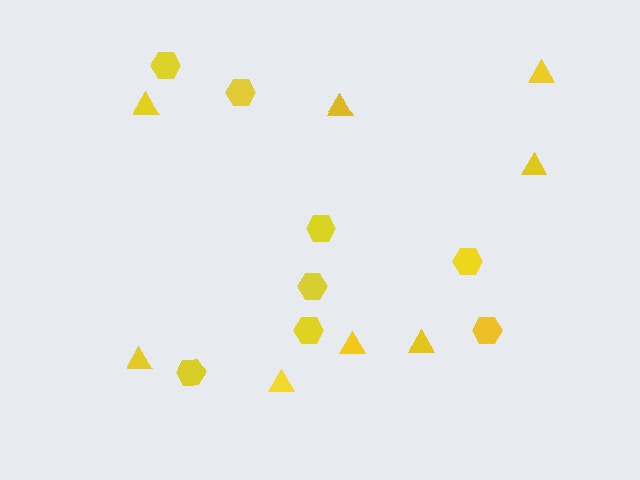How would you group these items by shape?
There are 2 groups: one group of triangles (8) and one group of hexagons (8).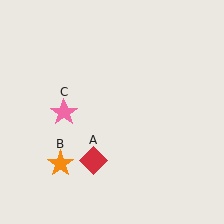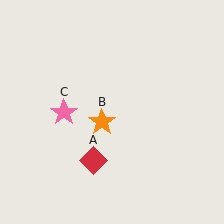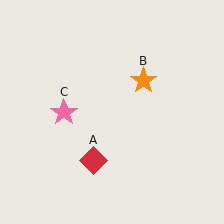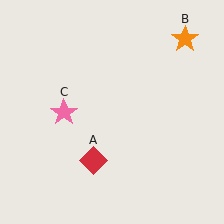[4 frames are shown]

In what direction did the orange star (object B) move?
The orange star (object B) moved up and to the right.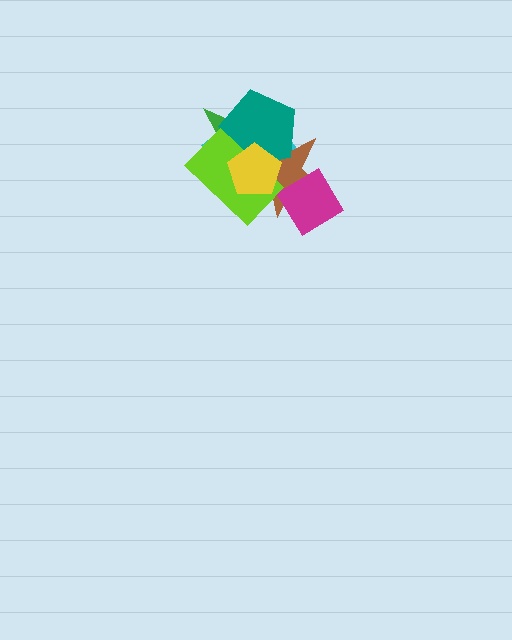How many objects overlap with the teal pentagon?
5 objects overlap with the teal pentagon.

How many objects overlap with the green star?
5 objects overlap with the green star.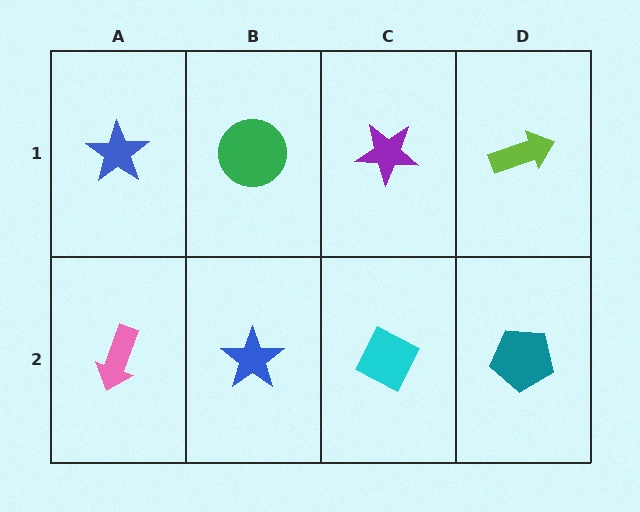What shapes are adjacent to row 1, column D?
A teal pentagon (row 2, column D), a purple star (row 1, column C).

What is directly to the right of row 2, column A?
A blue star.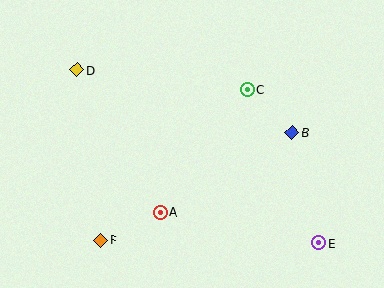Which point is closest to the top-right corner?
Point B is closest to the top-right corner.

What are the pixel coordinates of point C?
Point C is at (247, 89).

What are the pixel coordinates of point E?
Point E is at (319, 243).